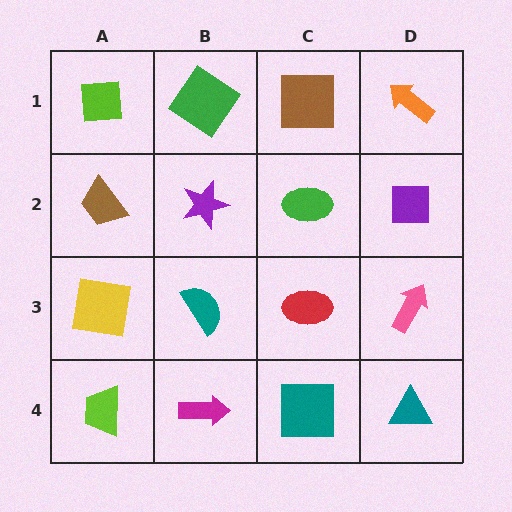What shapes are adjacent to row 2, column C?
A brown square (row 1, column C), a red ellipse (row 3, column C), a purple star (row 2, column B), a purple square (row 2, column D).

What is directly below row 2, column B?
A teal semicircle.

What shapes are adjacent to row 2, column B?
A green diamond (row 1, column B), a teal semicircle (row 3, column B), a brown trapezoid (row 2, column A), a green ellipse (row 2, column C).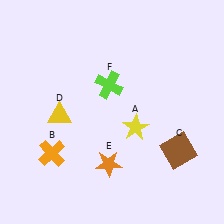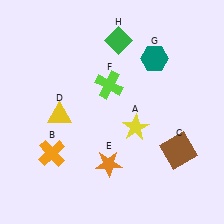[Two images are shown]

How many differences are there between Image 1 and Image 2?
There are 2 differences between the two images.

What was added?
A teal hexagon (G), a green diamond (H) were added in Image 2.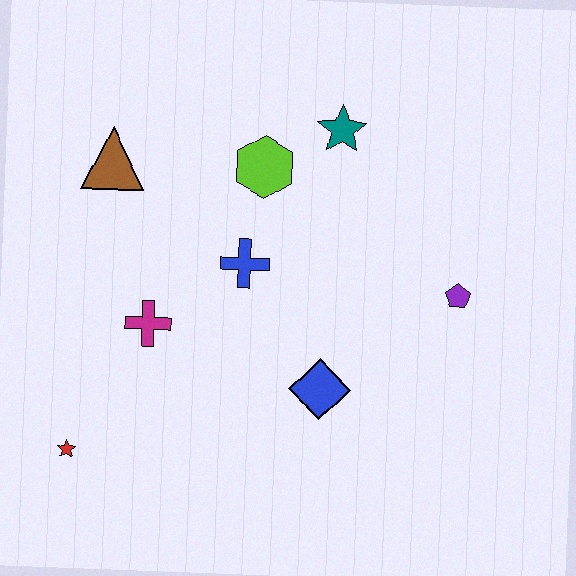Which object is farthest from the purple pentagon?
The red star is farthest from the purple pentagon.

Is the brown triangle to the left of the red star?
No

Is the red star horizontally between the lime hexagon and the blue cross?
No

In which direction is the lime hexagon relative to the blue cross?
The lime hexagon is above the blue cross.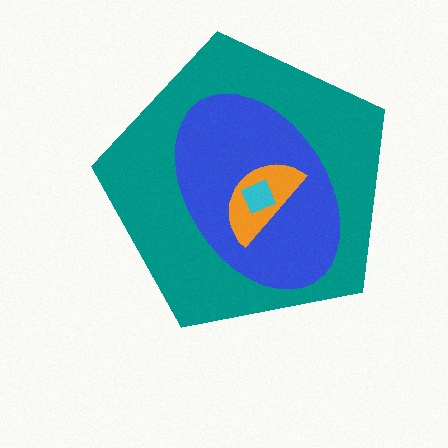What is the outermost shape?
The teal pentagon.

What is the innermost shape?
The cyan diamond.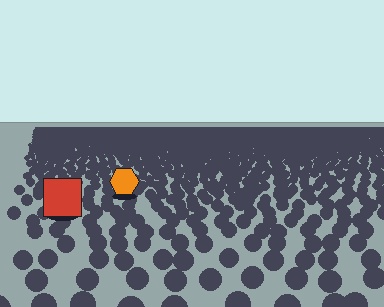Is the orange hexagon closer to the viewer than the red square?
No. The red square is closer — you can tell from the texture gradient: the ground texture is coarser near it.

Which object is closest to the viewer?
The red square is closest. The texture marks near it are larger and more spread out.